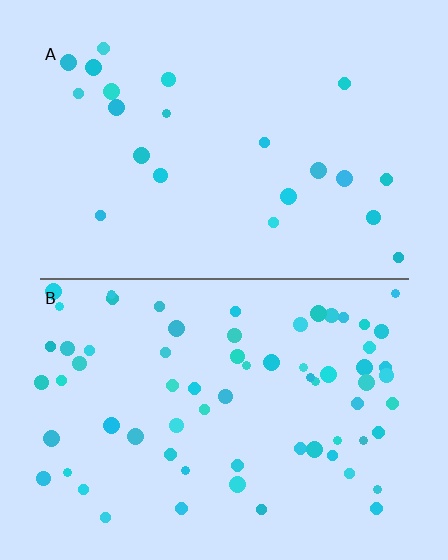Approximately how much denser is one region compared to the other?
Approximately 3.2× — region B over region A.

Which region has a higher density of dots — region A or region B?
B (the bottom).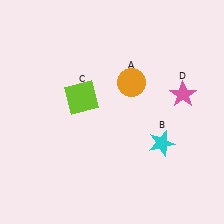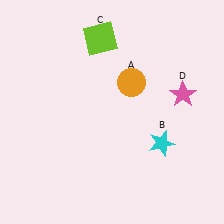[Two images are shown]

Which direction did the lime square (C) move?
The lime square (C) moved up.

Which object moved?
The lime square (C) moved up.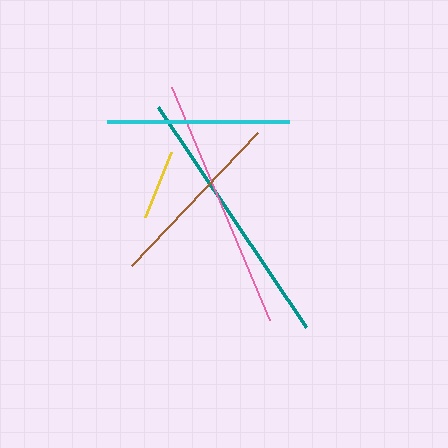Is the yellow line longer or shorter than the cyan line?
The cyan line is longer than the yellow line.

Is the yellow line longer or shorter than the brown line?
The brown line is longer than the yellow line.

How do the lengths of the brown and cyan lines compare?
The brown and cyan lines are approximately the same length.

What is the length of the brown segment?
The brown segment is approximately 183 pixels long.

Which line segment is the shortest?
The yellow line is the shortest at approximately 70 pixels.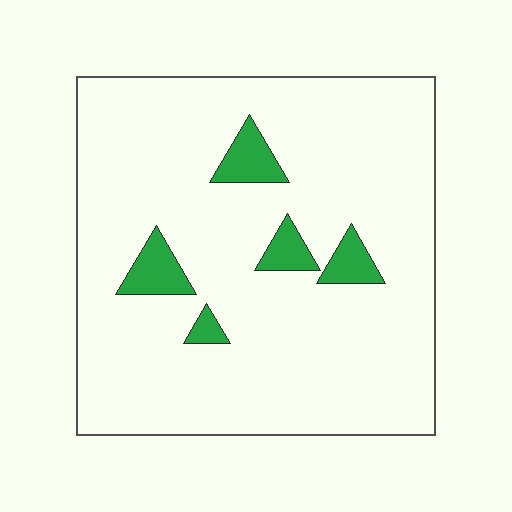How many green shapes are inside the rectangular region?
5.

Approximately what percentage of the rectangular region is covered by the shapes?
Approximately 10%.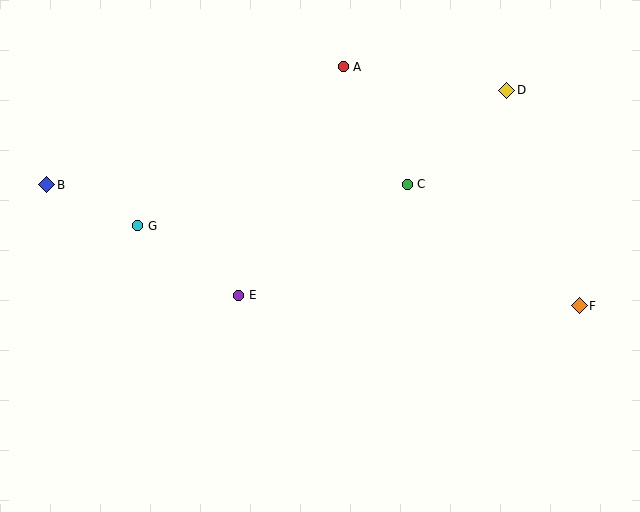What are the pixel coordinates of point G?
Point G is at (138, 226).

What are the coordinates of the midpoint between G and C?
The midpoint between G and C is at (273, 205).